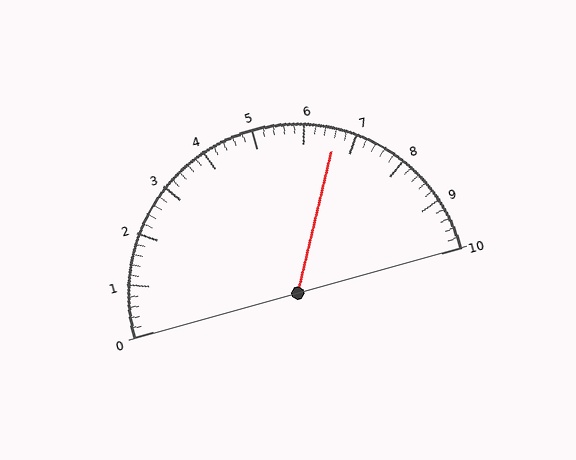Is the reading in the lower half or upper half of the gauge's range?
The reading is in the upper half of the range (0 to 10).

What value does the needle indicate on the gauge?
The needle indicates approximately 6.6.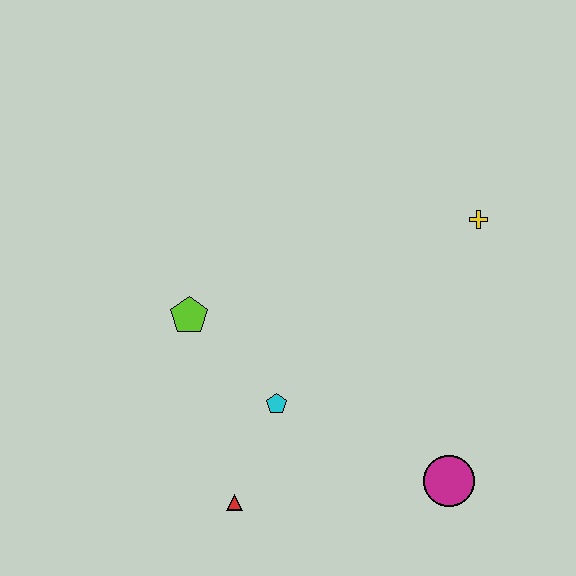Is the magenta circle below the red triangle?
No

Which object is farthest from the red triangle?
The yellow cross is farthest from the red triangle.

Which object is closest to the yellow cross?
The magenta circle is closest to the yellow cross.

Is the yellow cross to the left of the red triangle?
No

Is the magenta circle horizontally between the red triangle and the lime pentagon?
No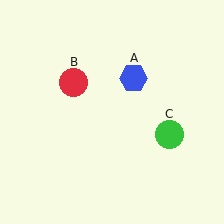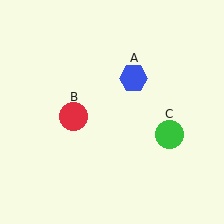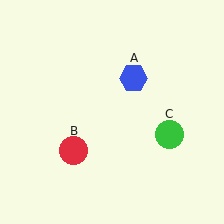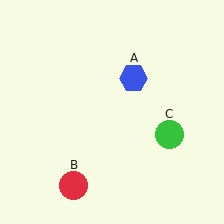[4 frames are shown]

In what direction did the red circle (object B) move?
The red circle (object B) moved down.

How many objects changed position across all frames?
1 object changed position: red circle (object B).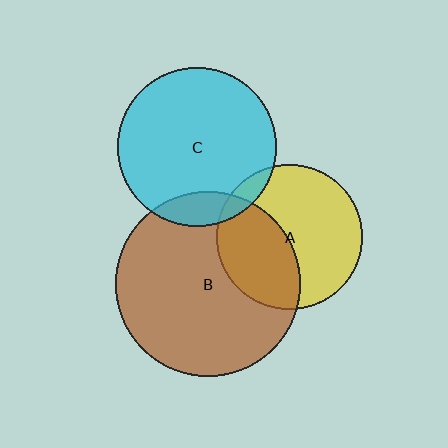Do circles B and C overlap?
Yes.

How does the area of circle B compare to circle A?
Approximately 1.6 times.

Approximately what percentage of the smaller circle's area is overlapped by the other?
Approximately 10%.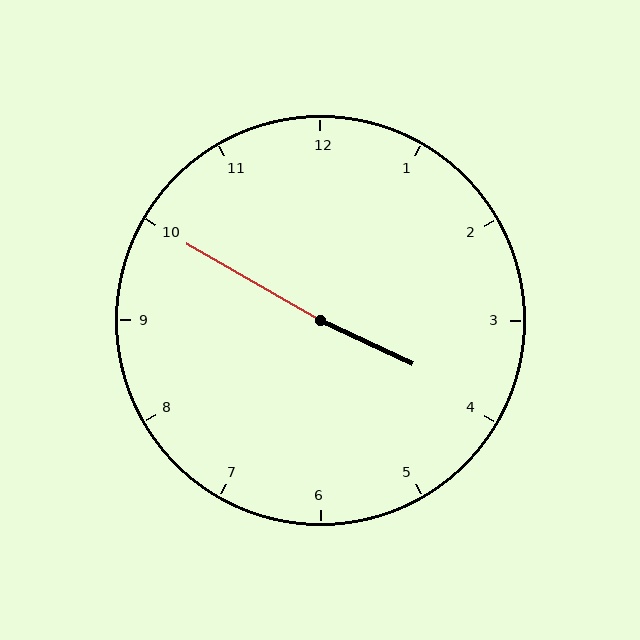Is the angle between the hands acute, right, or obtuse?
It is obtuse.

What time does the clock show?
3:50.